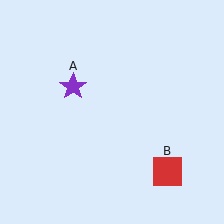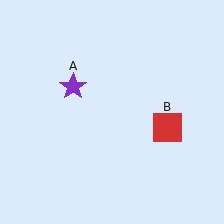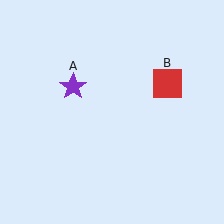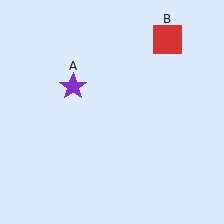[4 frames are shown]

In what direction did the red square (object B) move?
The red square (object B) moved up.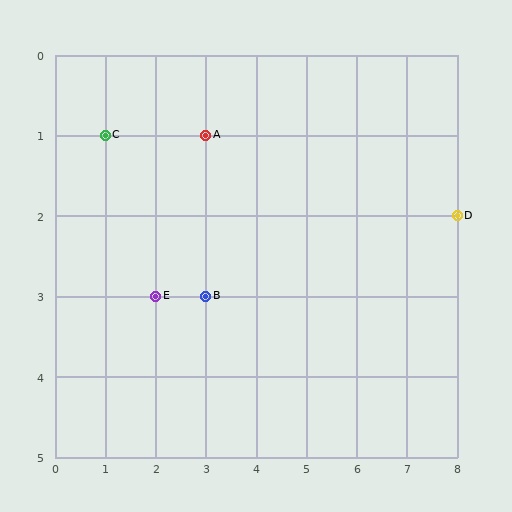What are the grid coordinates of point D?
Point D is at grid coordinates (8, 2).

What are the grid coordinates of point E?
Point E is at grid coordinates (2, 3).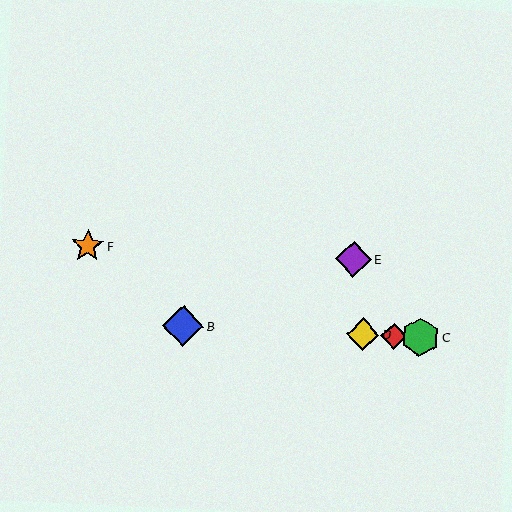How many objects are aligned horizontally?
4 objects (A, B, C, D) are aligned horizontally.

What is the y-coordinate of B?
Object B is at y≈326.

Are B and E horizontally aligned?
No, B is at y≈326 and E is at y≈259.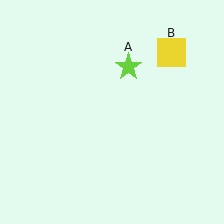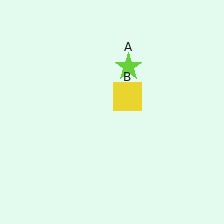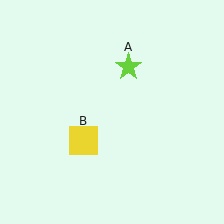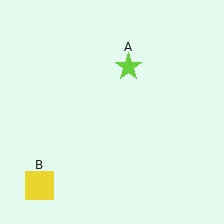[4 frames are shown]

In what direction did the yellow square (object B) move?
The yellow square (object B) moved down and to the left.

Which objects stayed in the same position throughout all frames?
Lime star (object A) remained stationary.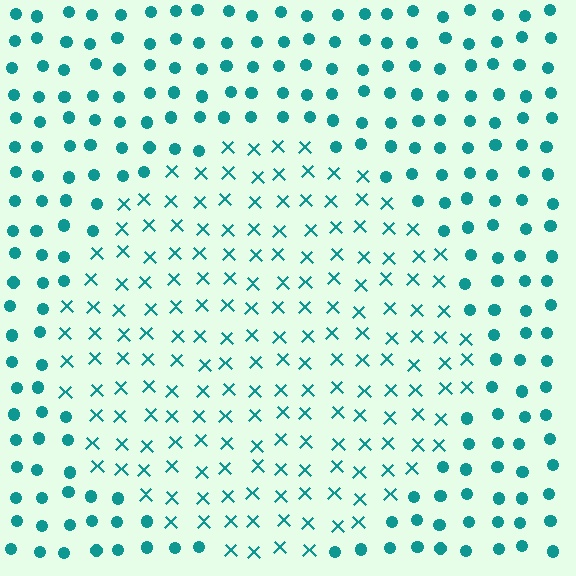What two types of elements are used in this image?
The image uses X marks inside the circle region and circles outside it.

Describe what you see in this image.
The image is filled with small teal elements arranged in a uniform grid. A circle-shaped region contains X marks, while the surrounding area contains circles. The boundary is defined purely by the change in element shape.